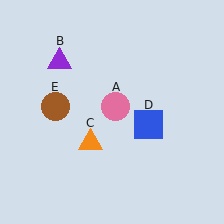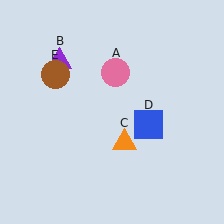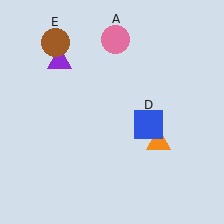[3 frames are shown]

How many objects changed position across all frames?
3 objects changed position: pink circle (object A), orange triangle (object C), brown circle (object E).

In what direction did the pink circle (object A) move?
The pink circle (object A) moved up.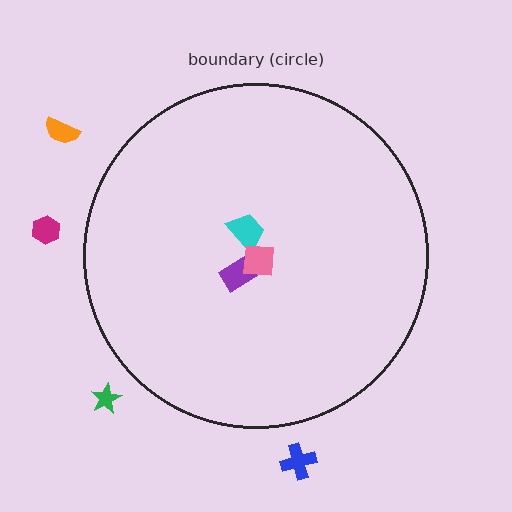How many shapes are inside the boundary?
3 inside, 4 outside.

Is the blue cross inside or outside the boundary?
Outside.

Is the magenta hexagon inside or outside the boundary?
Outside.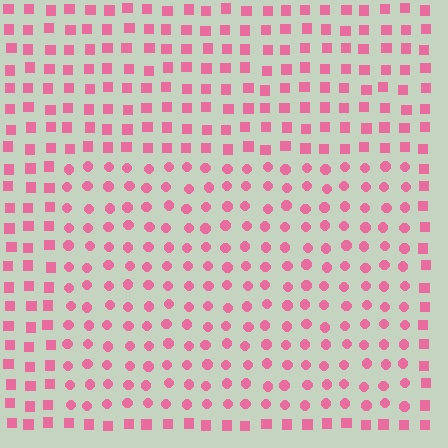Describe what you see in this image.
The image is filled with small pink elements arranged in a uniform grid. A rectangle-shaped region contains circles, while the surrounding area contains squares. The boundary is defined purely by the change in element shape.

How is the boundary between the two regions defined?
The boundary is defined by a change in element shape: circles inside vs. squares outside. All elements share the same color and spacing.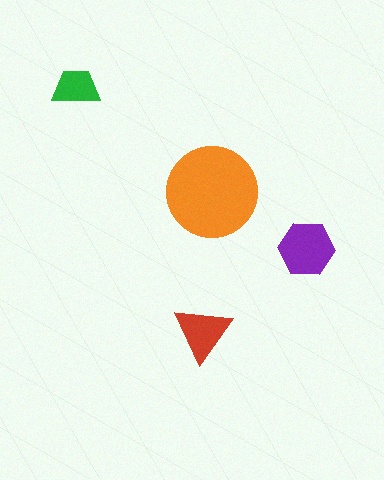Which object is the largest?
The orange circle.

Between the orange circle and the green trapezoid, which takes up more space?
The orange circle.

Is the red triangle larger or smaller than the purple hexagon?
Smaller.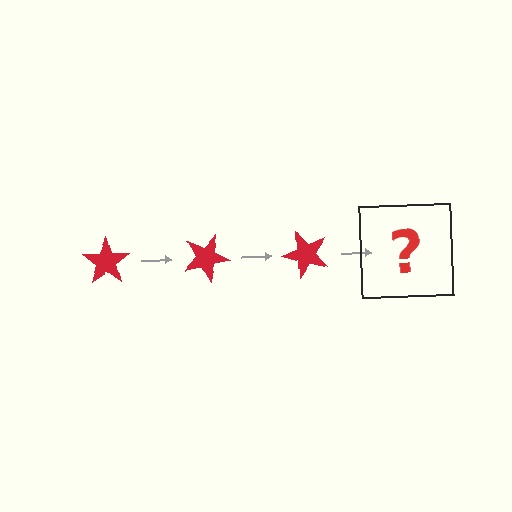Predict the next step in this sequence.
The next step is a red star rotated 75 degrees.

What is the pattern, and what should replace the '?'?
The pattern is that the star rotates 25 degrees each step. The '?' should be a red star rotated 75 degrees.